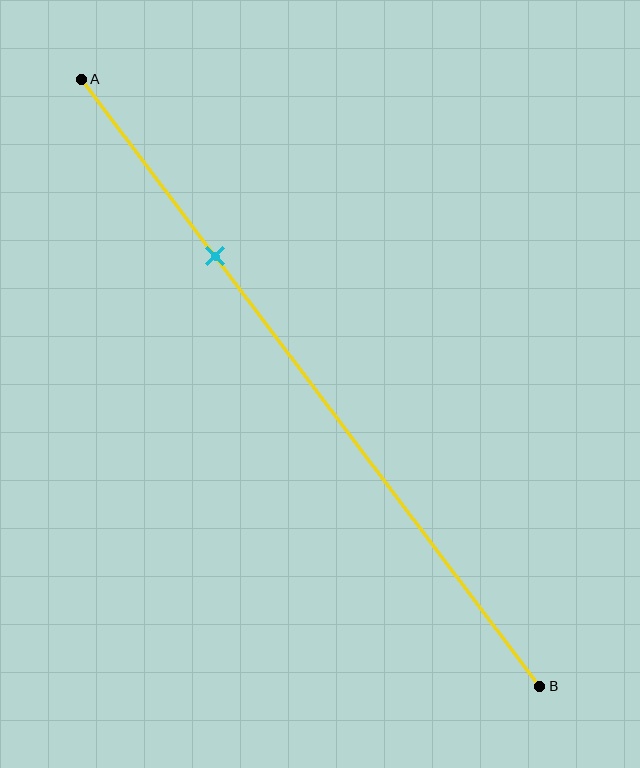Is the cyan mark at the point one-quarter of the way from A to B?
No, the mark is at about 30% from A, not at the 25% one-quarter point.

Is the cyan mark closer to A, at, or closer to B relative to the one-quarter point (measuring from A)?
The cyan mark is closer to point B than the one-quarter point of segment AB.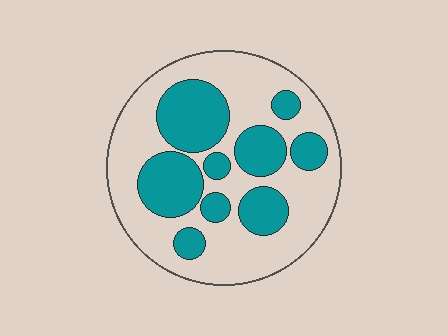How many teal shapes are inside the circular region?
9.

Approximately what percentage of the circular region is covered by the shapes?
Approximately 35%.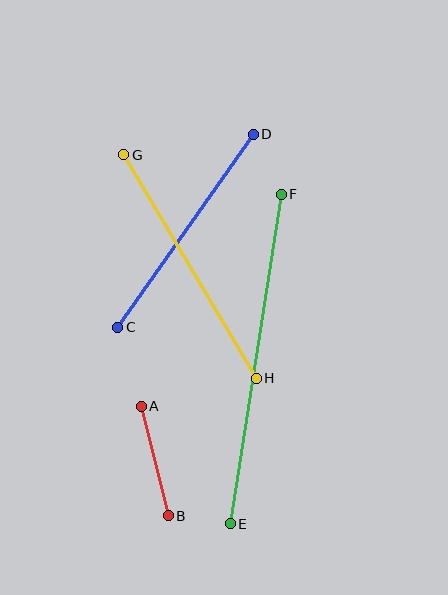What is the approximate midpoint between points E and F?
The midpoint is at approximately (256, 359) pixels.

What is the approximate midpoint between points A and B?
The midpoint is at approximately (155, 461) pixels.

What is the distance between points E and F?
The distance is approximately 334 pixels.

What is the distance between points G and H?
The distance is approximately 260 pixels.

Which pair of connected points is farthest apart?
Points E and F are farthest apart.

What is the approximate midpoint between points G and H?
The midpoint is at approximately (190, 266) pixels.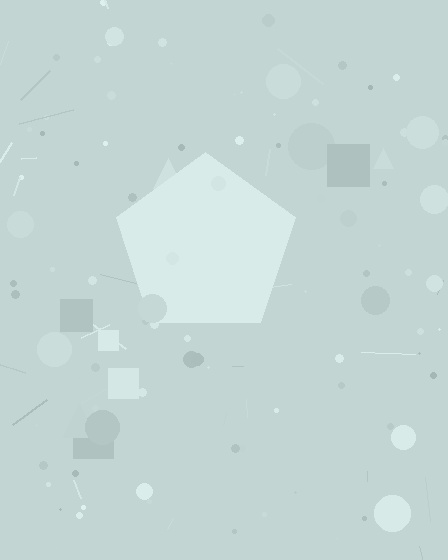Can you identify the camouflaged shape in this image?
The camouflaged shape is a pentagon.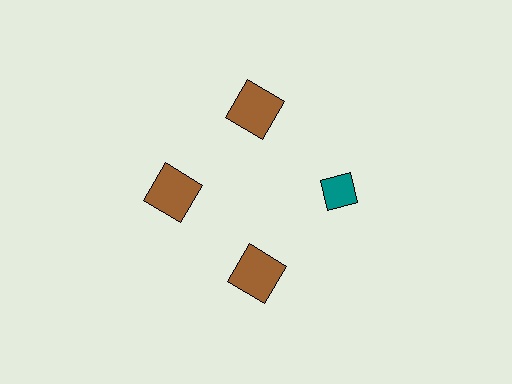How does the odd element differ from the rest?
It differs in both color (teal instead of brown) and shape (diamond instead of square).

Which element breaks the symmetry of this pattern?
The teal diamond at roughly the 3 o'clock position breaks the symmetry. All other shapes are brown squares.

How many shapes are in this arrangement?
There are 4 shapes arranged in a ring pattern.